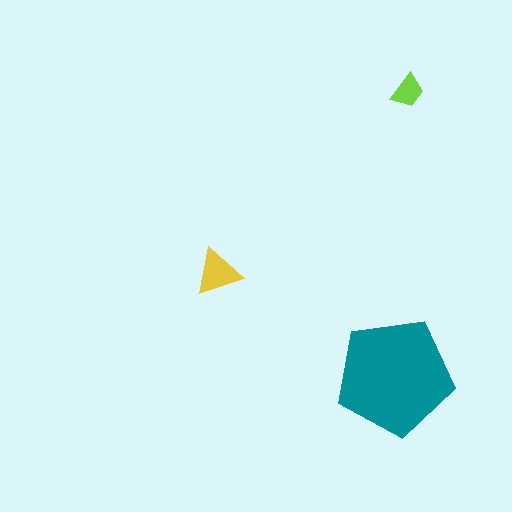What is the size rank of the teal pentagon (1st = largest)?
1st.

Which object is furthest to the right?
The lime trapezoid is rightmost.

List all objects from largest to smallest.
The teal pentagon, the yellow triangle, the lime trapezoid.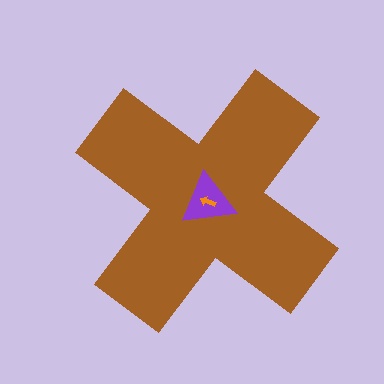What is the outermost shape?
The brown cross.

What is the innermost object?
The orange arrow.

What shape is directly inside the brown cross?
The purple triangle.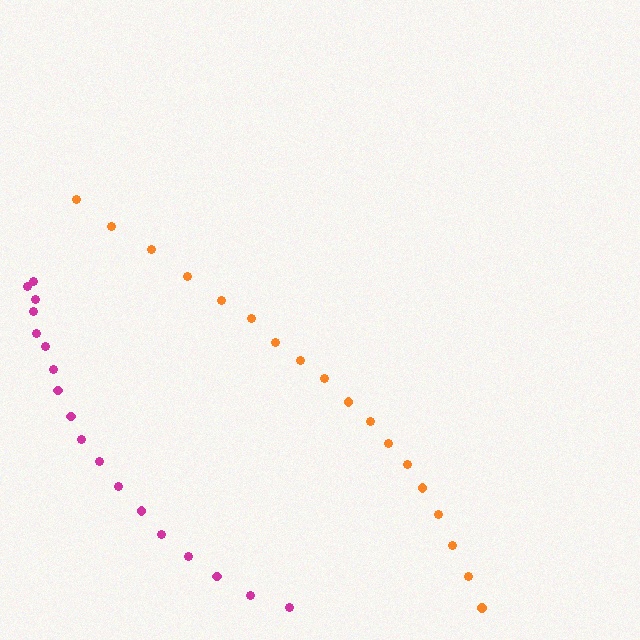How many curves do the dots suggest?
There are 2 distinct paths.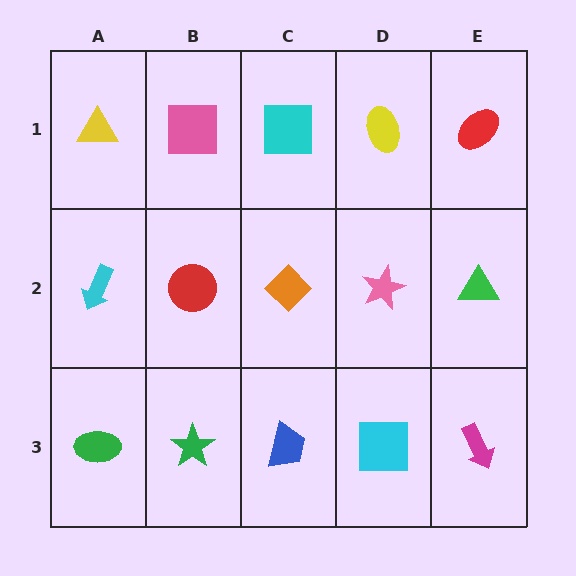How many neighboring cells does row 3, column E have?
2.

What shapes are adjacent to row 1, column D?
A pink star (row 2, column D), a cyan square (row 1, column C), a red ellipse (row 1, column E).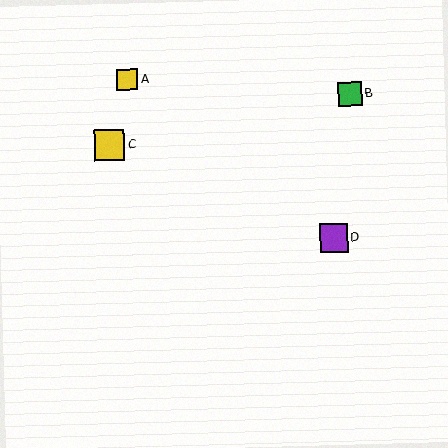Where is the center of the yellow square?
The center of the yellow square is at (127, 80).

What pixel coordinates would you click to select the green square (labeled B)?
Click at (350, 94) to select the green square B.